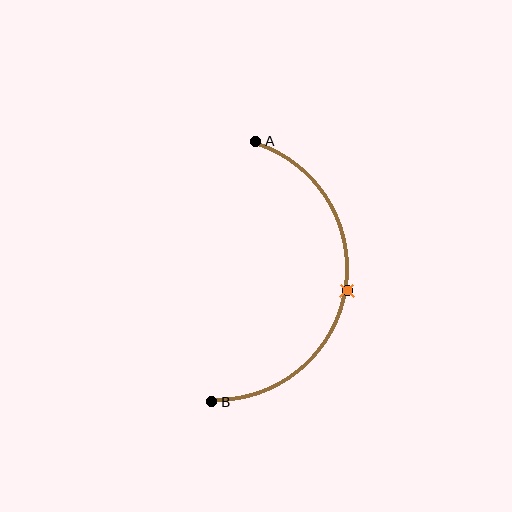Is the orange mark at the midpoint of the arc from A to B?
Yes. The orange mark lies on the arc at equal arc-length from both A and B — it is the arc midpoint.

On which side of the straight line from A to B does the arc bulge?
The arc bulges to the right of the straight line connecting A and B.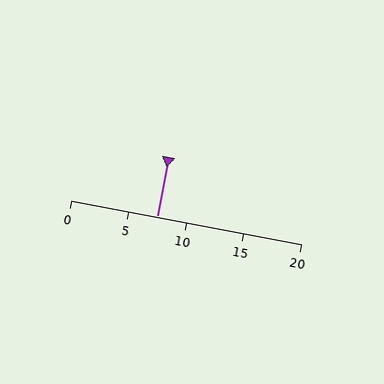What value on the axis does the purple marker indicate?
The marker indicates approximately 7.5.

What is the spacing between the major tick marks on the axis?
The major ticks are spaced 5 apart.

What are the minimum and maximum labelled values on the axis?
The axis runs from 0 to 20.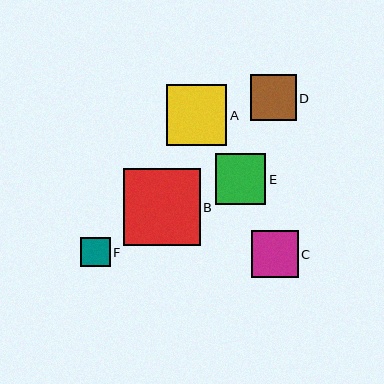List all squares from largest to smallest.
From largest to smallest: B, A, E, C, D, F.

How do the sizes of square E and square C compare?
Square E and square C are approximately the same size.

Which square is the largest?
Square B is the largest with a size of approximately 77 pixels.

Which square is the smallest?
Square F is the smallest with a size of approximately 29 pixels.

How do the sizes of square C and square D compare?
Square C and square D are approximately the same size.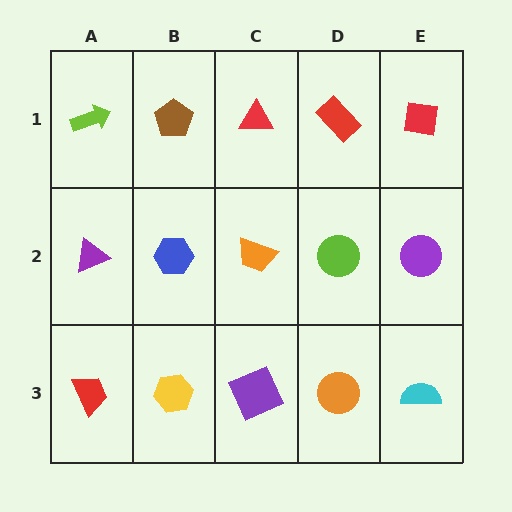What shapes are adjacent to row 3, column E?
A purple circle (row 2, column E), an orange circle (row 3, column D).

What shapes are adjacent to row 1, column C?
An orange trapezoid (row 2, column C), a brown pentagon (row 1, column B), a red rectangle (row 1, column D).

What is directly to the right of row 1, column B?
A red triangle.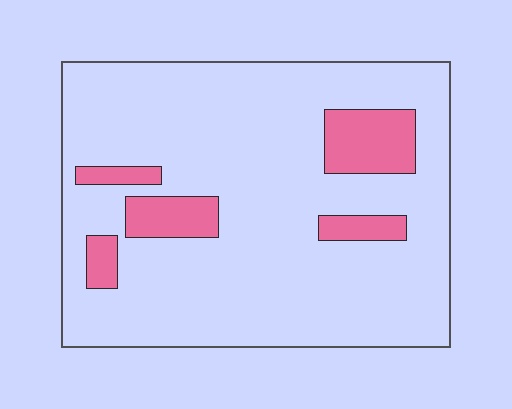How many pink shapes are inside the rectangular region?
5.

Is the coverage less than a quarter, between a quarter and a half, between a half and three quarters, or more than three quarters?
Less than a quarter.